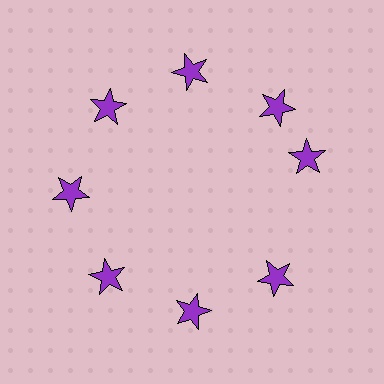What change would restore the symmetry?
The symmetry would be restored by rotating it back into even spacing with its neighbors so that all 8 stars sit at equal angles and equal distance from the center.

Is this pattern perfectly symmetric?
No. The 8 purple stars are arranged in a ring, but one element near the 3 o'clock position is rotated out of alignment along the ring, breaking the 8-fold rotational symmetry.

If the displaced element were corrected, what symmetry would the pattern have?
It would have 8-fold rotational symmetry — the pattern would map onto itself every 45 degrees.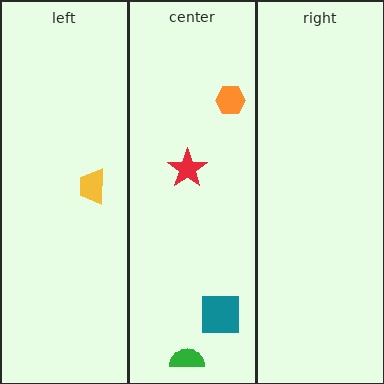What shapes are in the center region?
The red star, the orange hexagon, the teal square, the green semicircle.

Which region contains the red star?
The center region.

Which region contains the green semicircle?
The center region.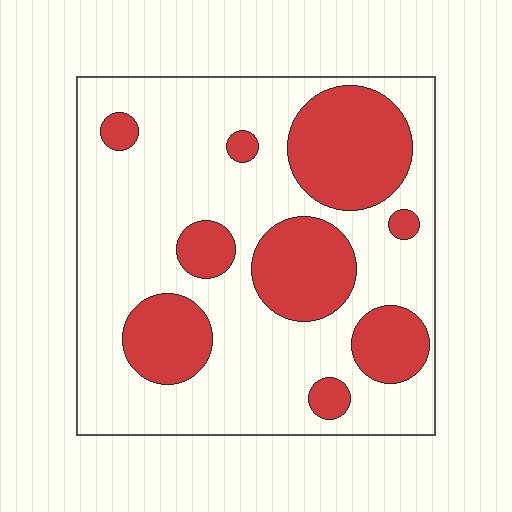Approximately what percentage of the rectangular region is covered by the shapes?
Approximately 30%.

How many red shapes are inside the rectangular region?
9.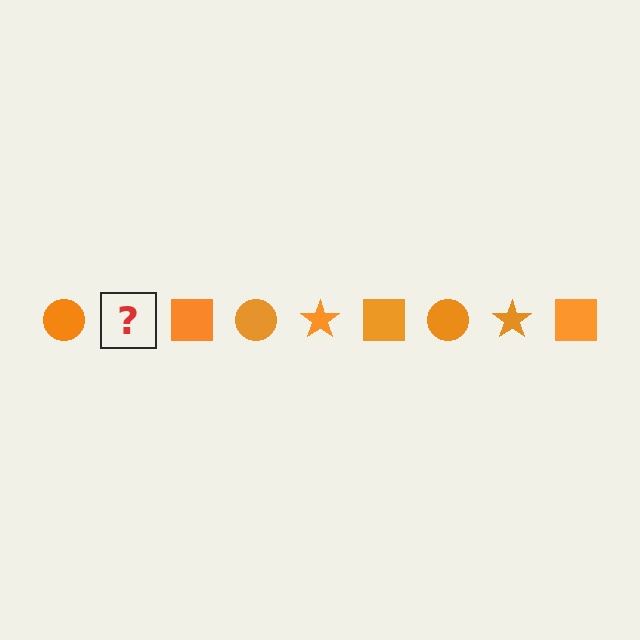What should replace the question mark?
The question mark should be replaced with an orange star.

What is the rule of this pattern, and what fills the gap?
The rule is that the pattern cycles through circle, star, square shapes in orange. The gap should be filled with an orange star.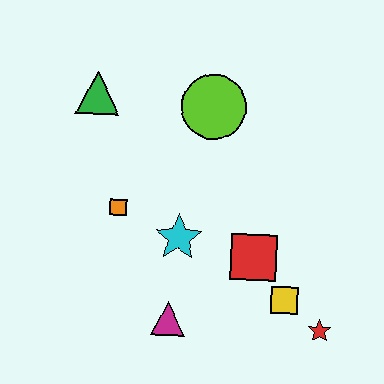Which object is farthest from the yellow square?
The green triangle is farthest from the yellow square.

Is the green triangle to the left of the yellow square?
Yes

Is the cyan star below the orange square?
Yes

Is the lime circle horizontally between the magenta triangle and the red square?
Yes